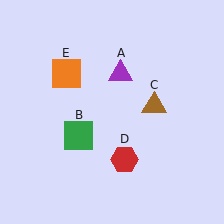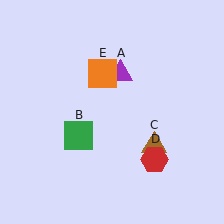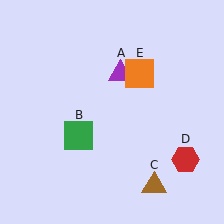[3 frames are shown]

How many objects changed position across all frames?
3 objects changed position: brown triangle (object C), red hexagon (object D), orange square (object E).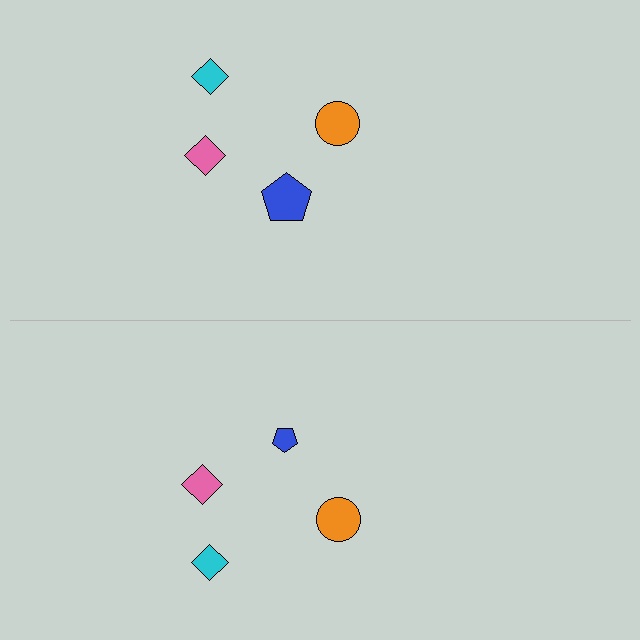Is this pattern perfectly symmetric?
No, the pattern is not perfectly symmetric. The blue pentagon on the bottom side has a different size than its mirror counterpart.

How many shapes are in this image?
There are 8 shapes in this image.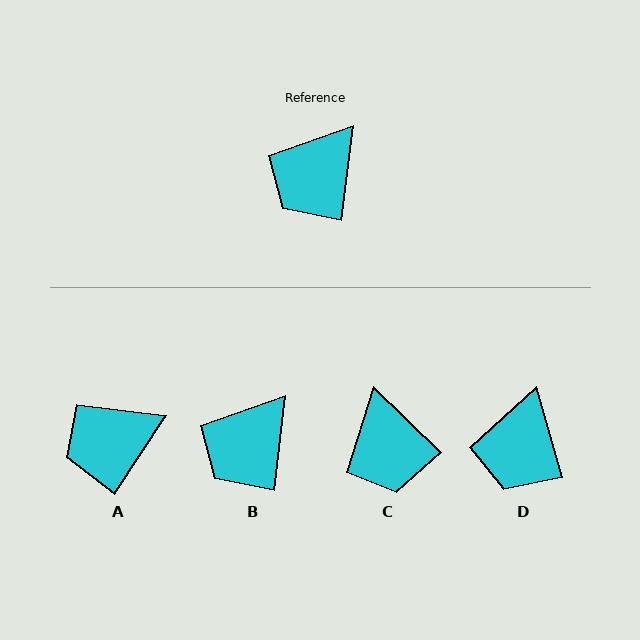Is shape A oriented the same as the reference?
No, it is off by about 27 degrees.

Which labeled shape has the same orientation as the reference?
B.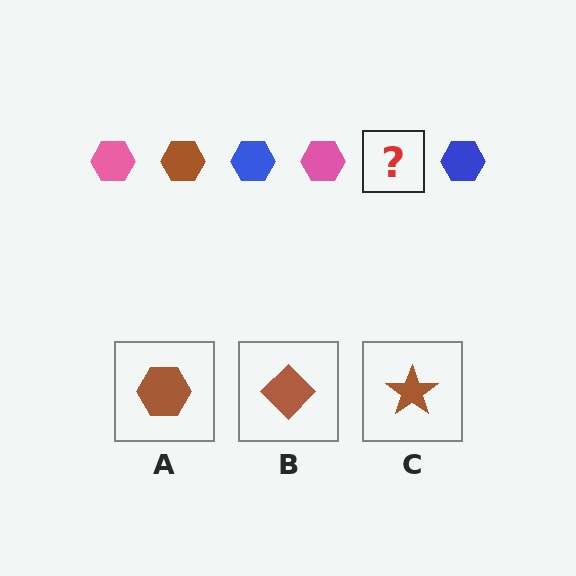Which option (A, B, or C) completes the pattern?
A.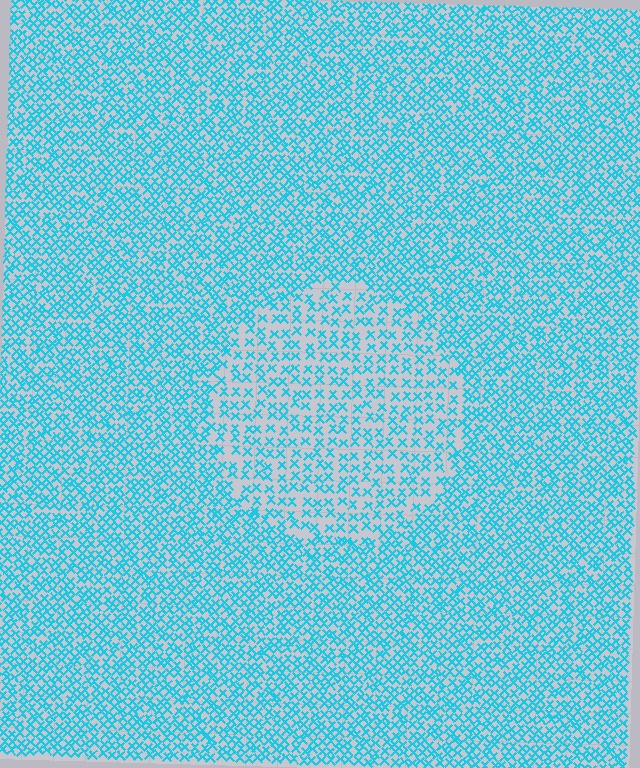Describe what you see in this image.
The image contains small cyan elements arranged at two different densities. A circle-shaped region is visible where the elements are less densely packed than the surrounding area.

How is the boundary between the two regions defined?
The boundary is defined by a change in element density (approximately 1.8x ratio). All elements are the same color, size, and shape.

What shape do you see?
I see a circle.